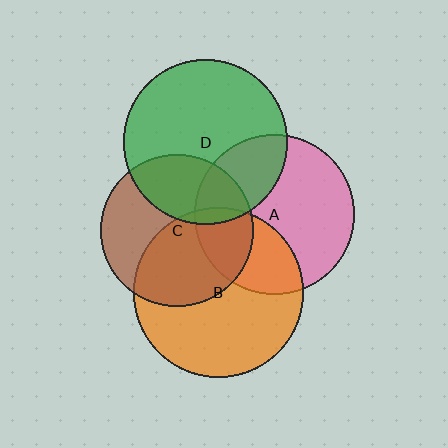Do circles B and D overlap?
Yes.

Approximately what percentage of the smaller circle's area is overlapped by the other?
Approximately 5%.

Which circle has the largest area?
Circle B (orange).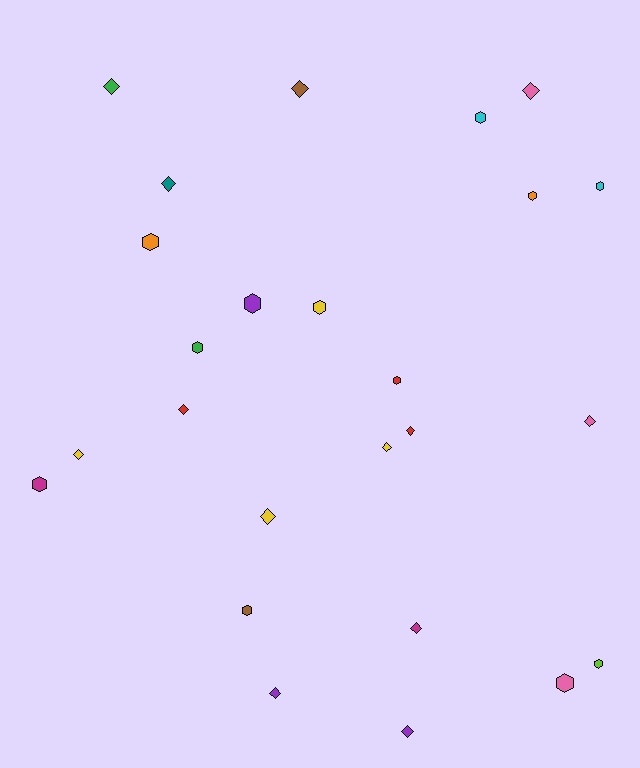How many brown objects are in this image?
There are 2 brown objects.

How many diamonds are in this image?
There are 13 diamonds.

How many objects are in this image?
There are 25 objects.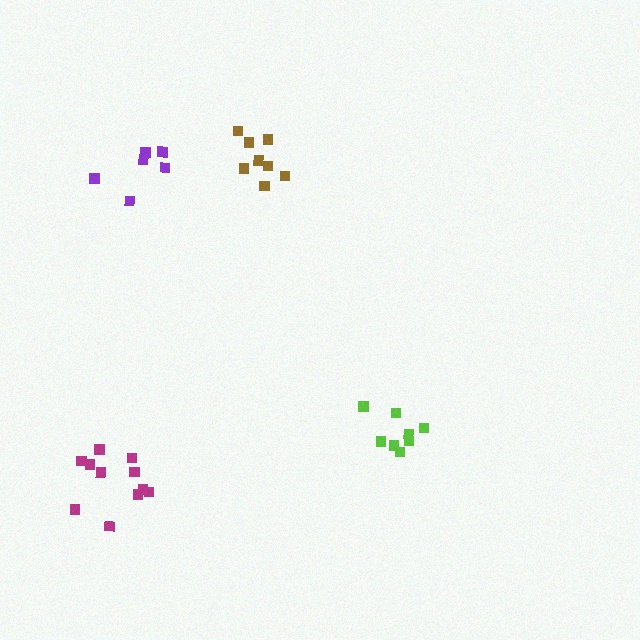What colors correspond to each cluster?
The clusters are colored: brown, magenta, purple, lime.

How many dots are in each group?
Group 1: 8 dots, Group 2: 11 dots, Group 3: 6 dots, Group 4: 8 dots (33 total).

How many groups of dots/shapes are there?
There are 4 groups.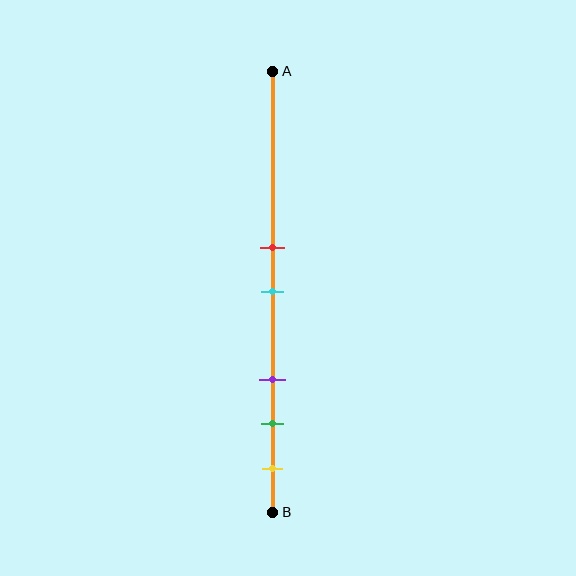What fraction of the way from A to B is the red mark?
The red mark is approximately 40% (0.4) of the way from A to B.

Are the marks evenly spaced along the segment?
No, the marks are not evenly spaced.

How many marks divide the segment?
There are 5 marks dividing the segment.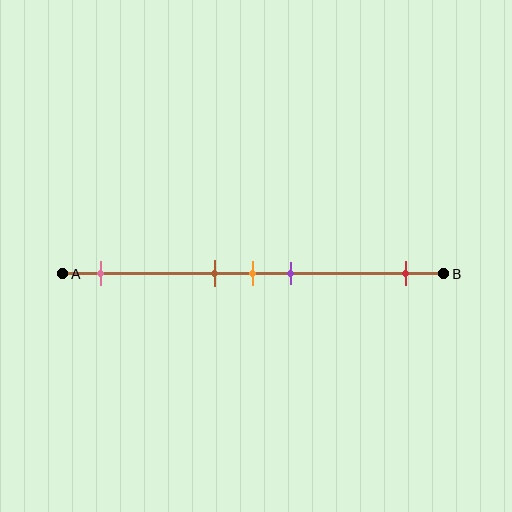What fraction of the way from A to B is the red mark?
The red mark is approximately 90% (0.9) of the way from A to B.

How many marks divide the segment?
There are 5 marks dividing the segment.